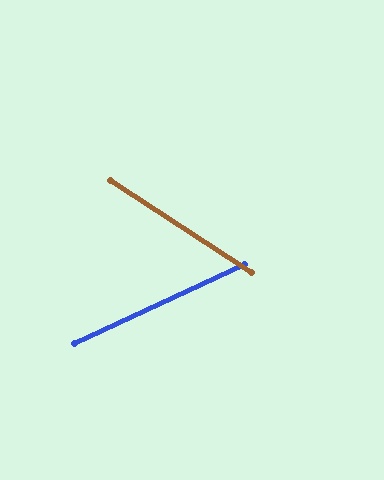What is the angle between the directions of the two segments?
Approximately 58 degrees.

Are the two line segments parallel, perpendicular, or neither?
Neither parallel nor perpendicular — they differ by about 58°.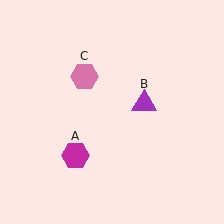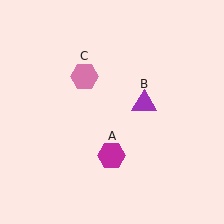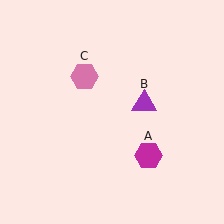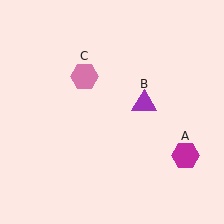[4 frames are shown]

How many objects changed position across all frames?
1 object changed position: magenta hexagon (object A).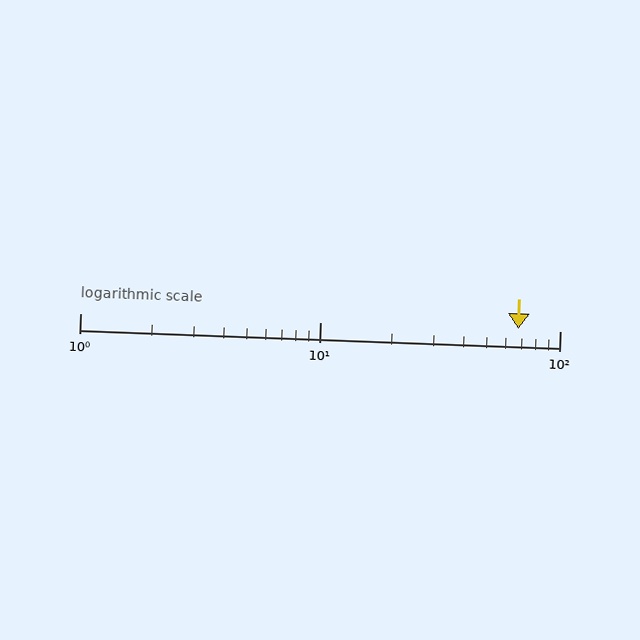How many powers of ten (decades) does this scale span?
The scale spans 2 decades, from 1 to 100.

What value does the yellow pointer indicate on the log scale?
The pointer indicates approximately 67.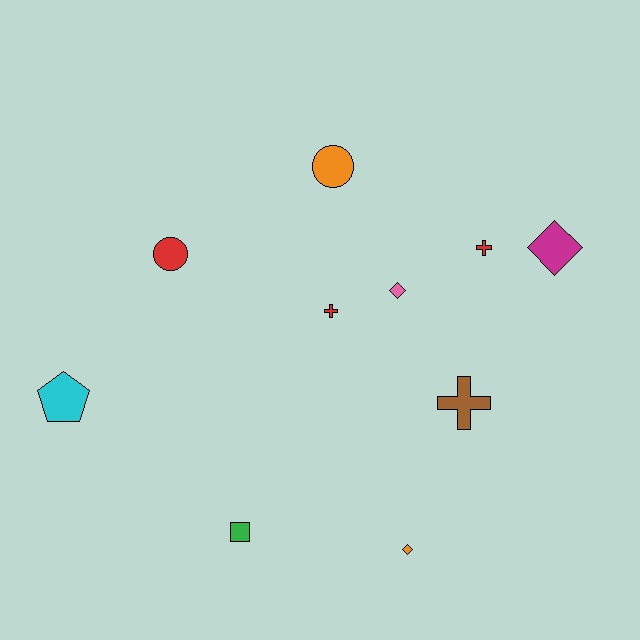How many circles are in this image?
There are 2 circles.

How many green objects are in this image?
There is 1 green object.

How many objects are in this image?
There are 10 objects.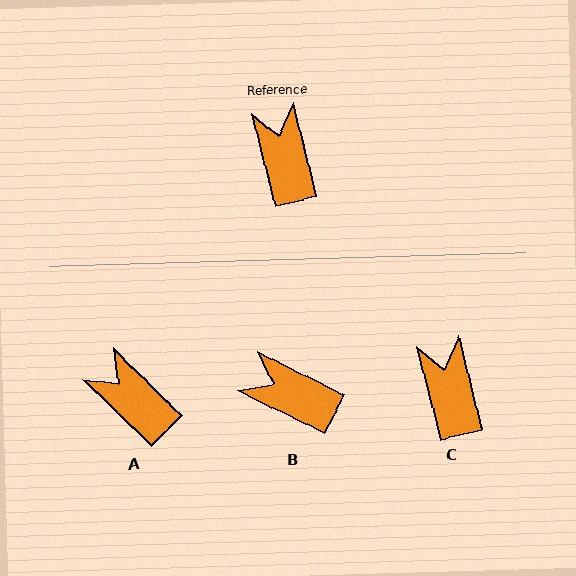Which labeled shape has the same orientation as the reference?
C.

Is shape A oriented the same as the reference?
No, it is off by about 31 degrees.